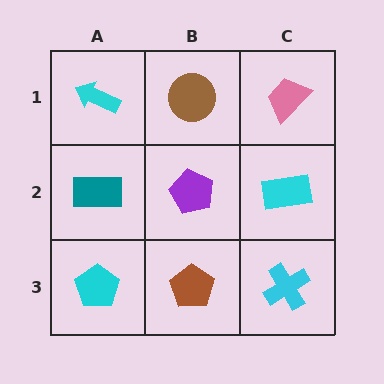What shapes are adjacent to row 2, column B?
A brown circle (row 1, column B), a brown pentagon (row 3, column B), a teal rectangle (row 2, column A), a cyan rectangle (row 2, column C).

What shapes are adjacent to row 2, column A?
A cyan arrow (row 1, column A), a cyan pentagon (row 3, column A), a purple pentagon (row 2, column B).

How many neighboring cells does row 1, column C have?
2.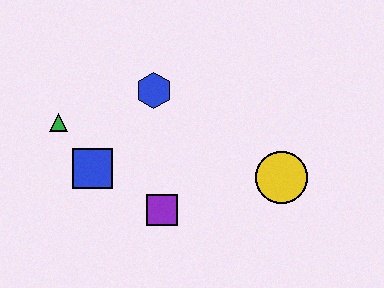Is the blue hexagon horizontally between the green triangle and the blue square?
No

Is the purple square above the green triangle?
No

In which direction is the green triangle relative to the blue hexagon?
The green triangle is to the left of the blue hexagon.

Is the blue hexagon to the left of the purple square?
Yes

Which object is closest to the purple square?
The blue square is closest to the purple square.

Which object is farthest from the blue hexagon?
The yellow circle is farthest from the blue hexagon.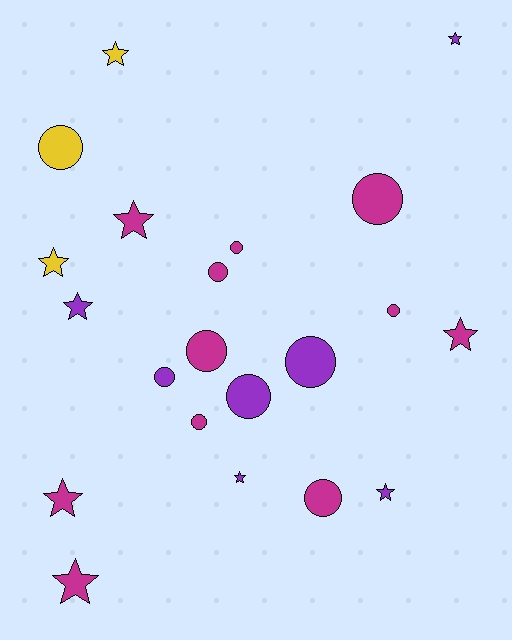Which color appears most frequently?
Magenta, with 11 objects.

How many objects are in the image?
There are 21 objects.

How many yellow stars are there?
There are 2 yellow stars.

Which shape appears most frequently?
Circle, with 11 objects.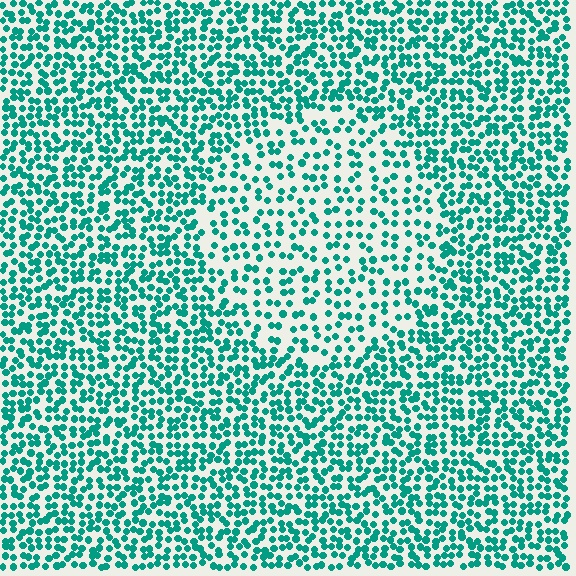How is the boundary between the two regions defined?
The boundary is defined by a change in element density (approximately 1.8x ratio). All elements are the same color, size, and shape.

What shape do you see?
I see a circle.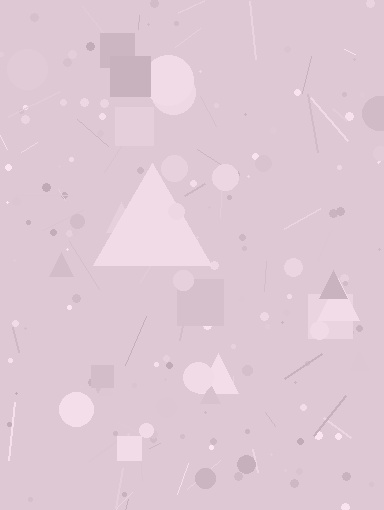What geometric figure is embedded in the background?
A triangle is embedded in the background.